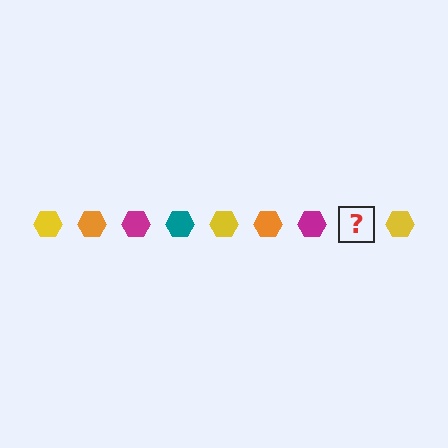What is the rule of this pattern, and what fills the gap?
The rule is that the pattern cycles through yellow, orange, magenta, teal hexagons. The gap should be filled with a teal hexagon.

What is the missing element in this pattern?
The missing element is a teal hexagon.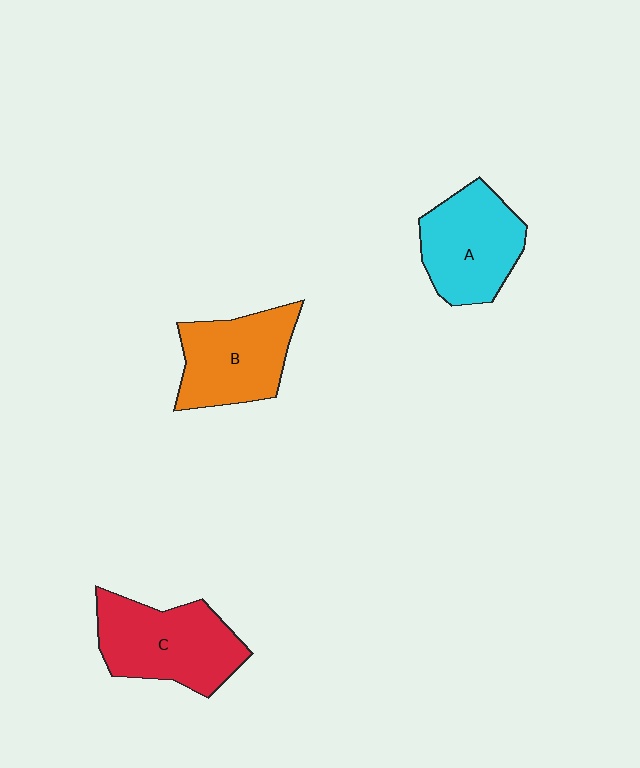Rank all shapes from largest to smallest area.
From largest to smallest: C (red), A (cyan), B (orange).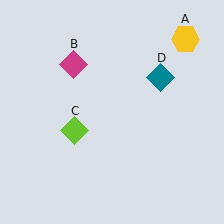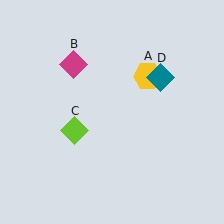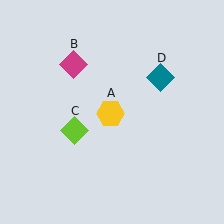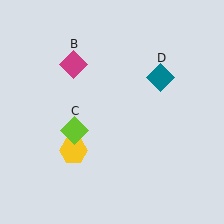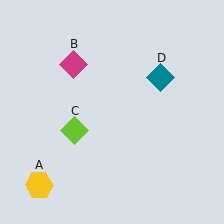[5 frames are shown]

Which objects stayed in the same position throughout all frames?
Magenta diamond (object B) and lime diamond (object C) and teal diamond (object D) remained stationary.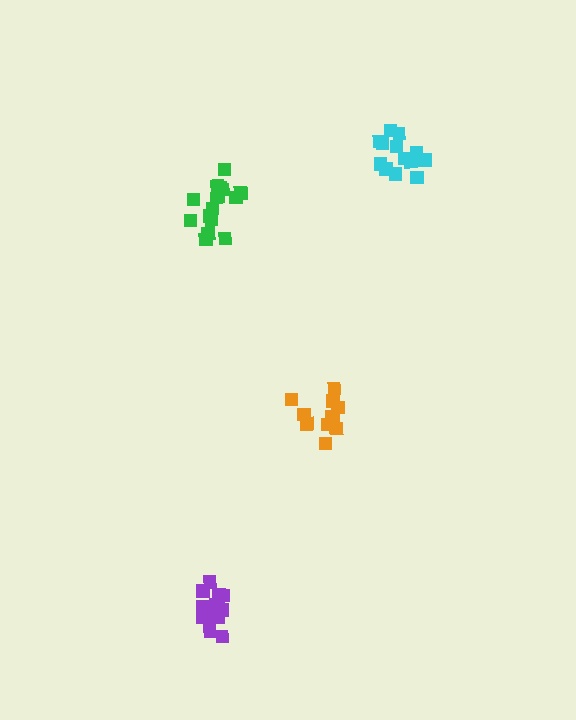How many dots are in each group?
Group 1: 16 dots, Group 2: 12 dots, Group 3: 16 dots, Group 4: 13 dots (57 total).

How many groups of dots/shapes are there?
There are 4 groups.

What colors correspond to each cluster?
The clusters are colored: green, orange, purple, cyan.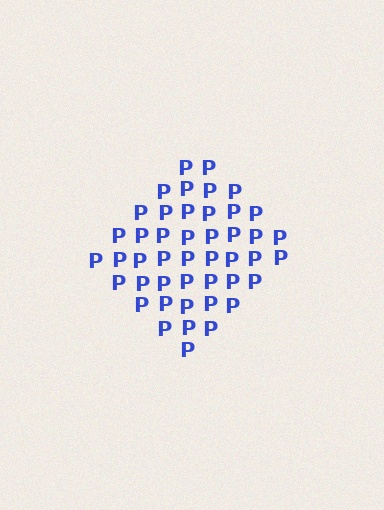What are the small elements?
The small elements are letter P's.